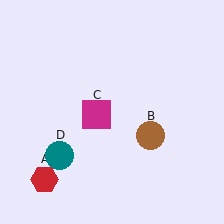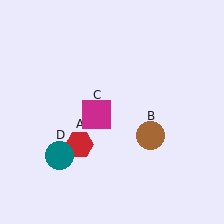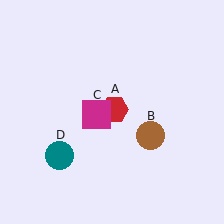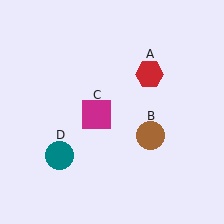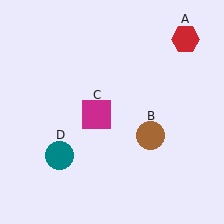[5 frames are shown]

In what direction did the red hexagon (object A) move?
The red hexagon (object A) moved up and to the right.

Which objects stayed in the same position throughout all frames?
Brown circle (object B) and magenta square (object C) and teal circle (object D) remained stationary.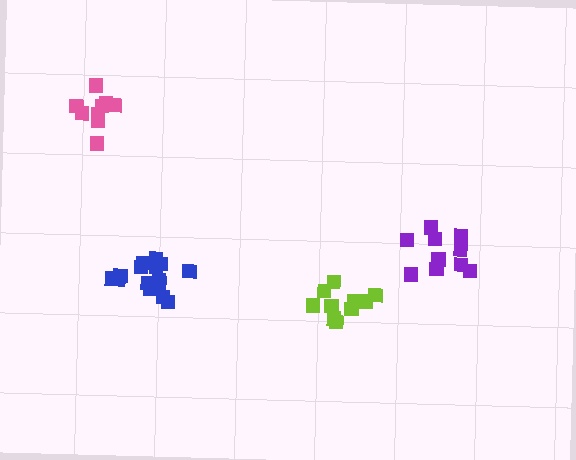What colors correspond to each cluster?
The clusters are colored: purple, pink, lime, blue.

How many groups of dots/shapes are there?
There are 4 groups.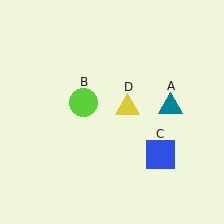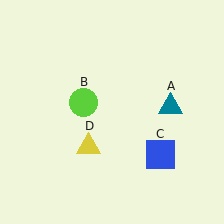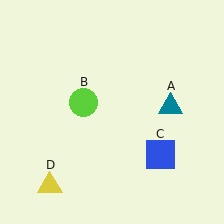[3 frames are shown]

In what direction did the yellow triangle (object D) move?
The yellow triangle (object D) moved down and to the left.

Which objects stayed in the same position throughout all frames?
Teal triangle (object A) and lime circle (object B) and blue square (object C) remained stationary.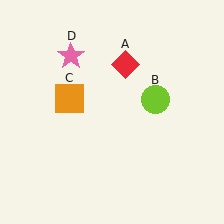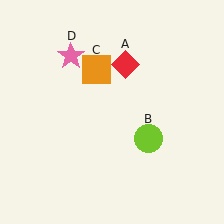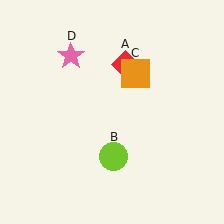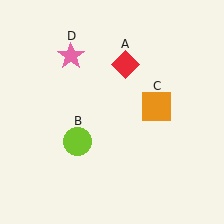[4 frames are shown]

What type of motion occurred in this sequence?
The lime circle (object B), orange square (object C) rotated clockwise around the center of the scene.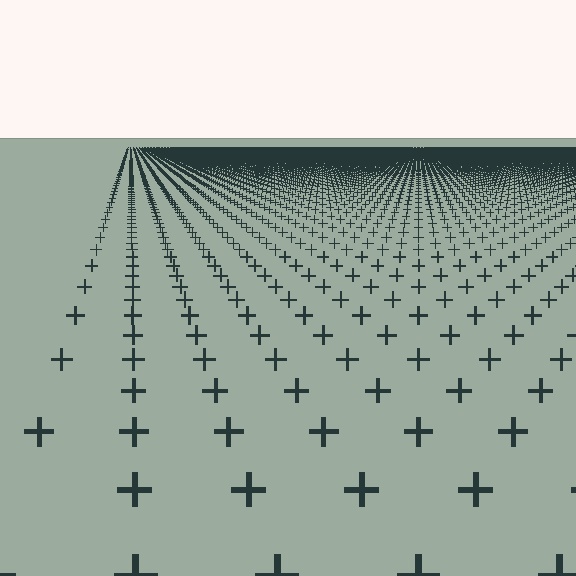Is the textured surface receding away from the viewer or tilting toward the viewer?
The surface is receding away from the viewer. Texture elements get smaller and denser toward the top.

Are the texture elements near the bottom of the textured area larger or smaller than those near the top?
Larger. Near the bottom, elements are closer to the viewer and appear at a bigger on-screen size.